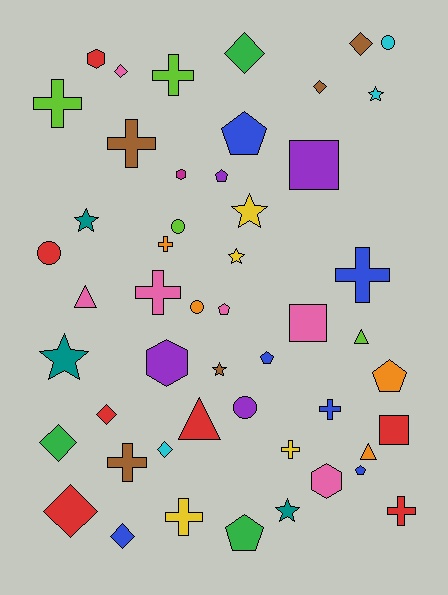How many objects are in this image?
There are 50 objects.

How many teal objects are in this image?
There are 3 teal objects.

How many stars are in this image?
There are 7 stars.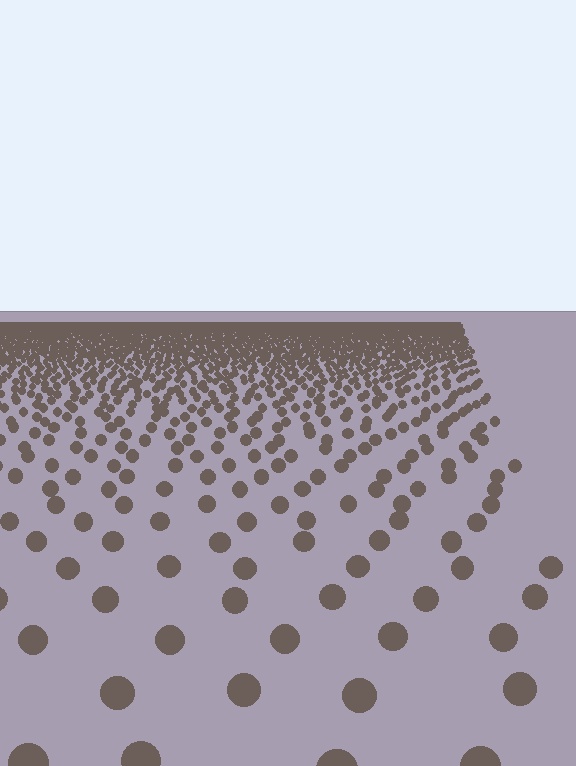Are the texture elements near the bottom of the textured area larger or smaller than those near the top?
Larger. Near the bottom, elements are closer to the viewer and appear at a bigger on-screen size.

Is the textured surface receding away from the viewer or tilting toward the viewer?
The surface is receding away from the viewer. Texture elements get smaller and denser toward the top.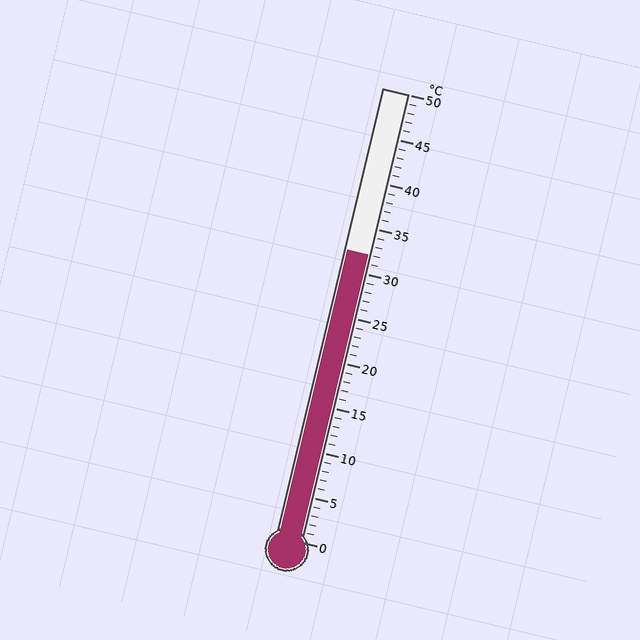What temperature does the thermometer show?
The thermometer shows approximately 32°C.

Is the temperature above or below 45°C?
The temperature is below 45°C.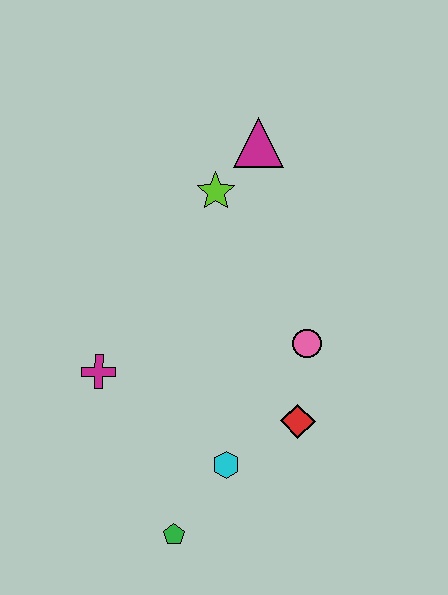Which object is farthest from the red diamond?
The magenta triangle is farthest from the red diamond.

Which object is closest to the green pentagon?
The cyan hexagon is closest to the green pentagon.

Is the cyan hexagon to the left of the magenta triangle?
Yes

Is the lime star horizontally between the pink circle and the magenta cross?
Yes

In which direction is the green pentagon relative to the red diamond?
The green pentagon is to the left of the red diamond.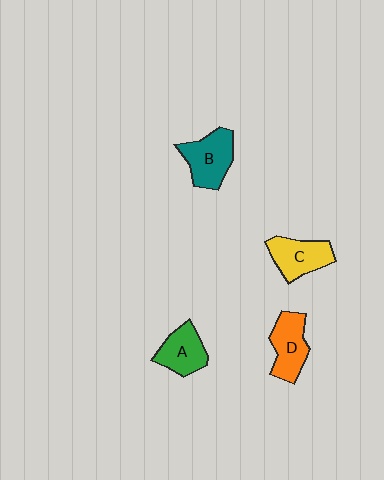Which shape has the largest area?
Shape B (teal).